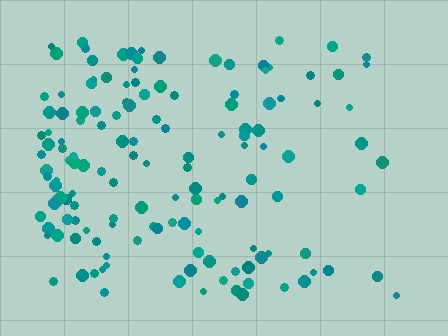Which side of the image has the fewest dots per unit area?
The right.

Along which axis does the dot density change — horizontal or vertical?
Horizontal.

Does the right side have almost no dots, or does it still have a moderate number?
Still a moderate number, just noticeably fewer than the left.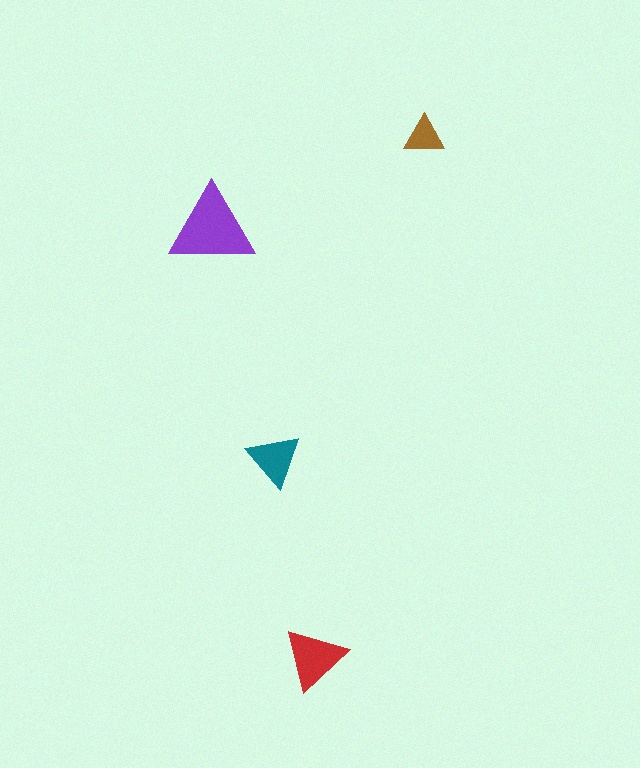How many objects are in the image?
There are 4 objects in the image.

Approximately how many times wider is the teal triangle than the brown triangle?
About 1.5 times wider.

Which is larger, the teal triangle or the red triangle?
The red one.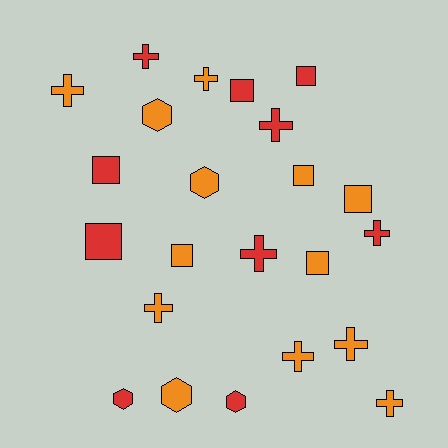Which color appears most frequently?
Orange, with 13 objects.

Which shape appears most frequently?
Cross, with 10 objects.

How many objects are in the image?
There are 23 objects.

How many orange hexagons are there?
There are 3 orange hexagons.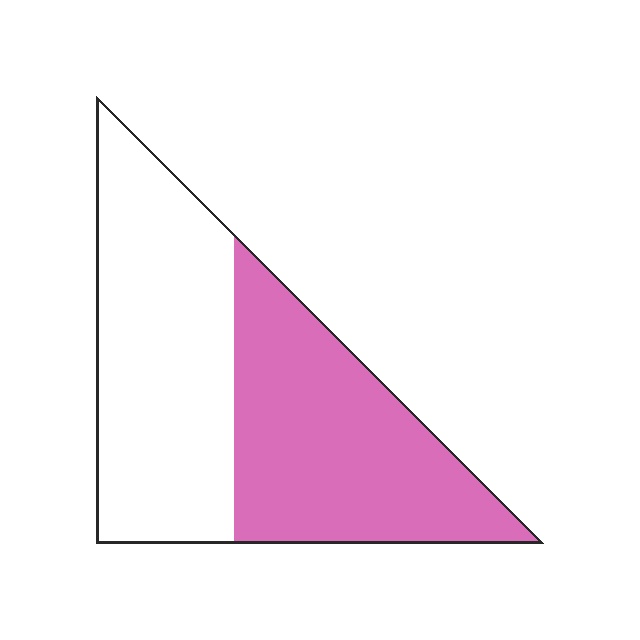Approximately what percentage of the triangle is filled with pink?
Approximately 50%.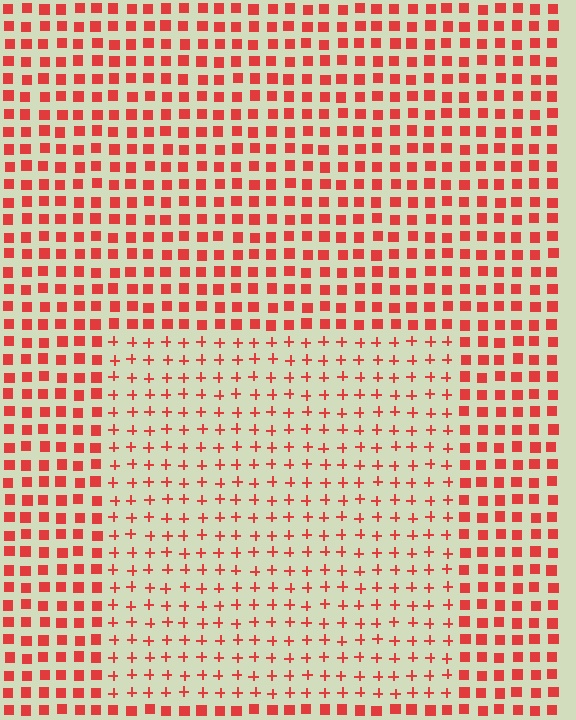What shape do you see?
I see a rectangle.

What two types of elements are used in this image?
The image uses plus signs inside the rectangle region and squares outside it.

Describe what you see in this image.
The image is filled with small red elements arranged in a uniform grid. A rectangle-shaped region contains plus signs, while the surrounding area contains squares. The boundary is defined purely by the change in element shape.